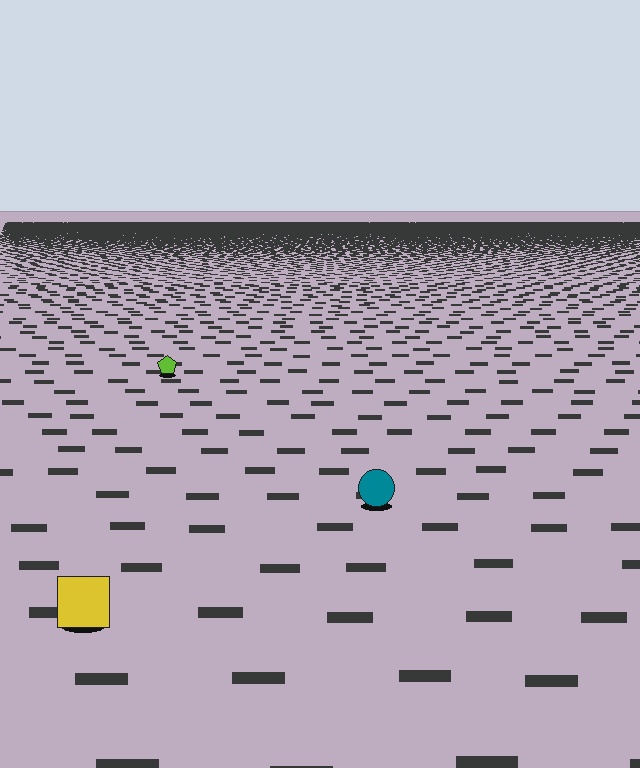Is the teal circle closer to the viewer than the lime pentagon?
Yes. The teal circle is closer — you can tell from the texture gradient: the ground texture is coarser near it.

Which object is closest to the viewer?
The yellow square is closest. The texture marks near it are larger and more spread out.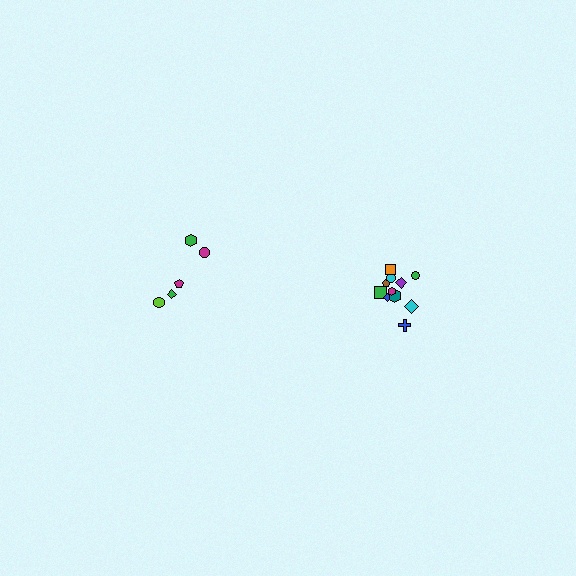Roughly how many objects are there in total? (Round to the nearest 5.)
Roughly 15 objects in total.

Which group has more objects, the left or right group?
The right group.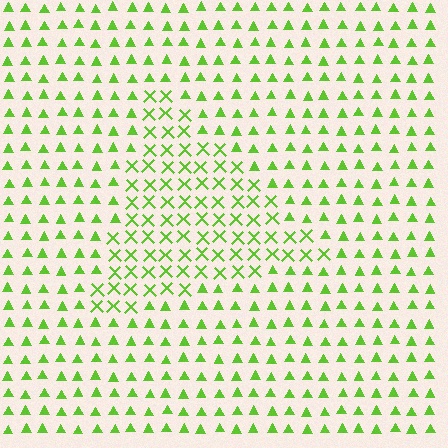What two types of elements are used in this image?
The image uses X marks inside the triangle region and triangles outside it.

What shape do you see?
I see a triangle.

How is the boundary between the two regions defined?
The boundary is defined by a change in element shape: X marks inside vs. triangles outside. All elements share the same color and spacing.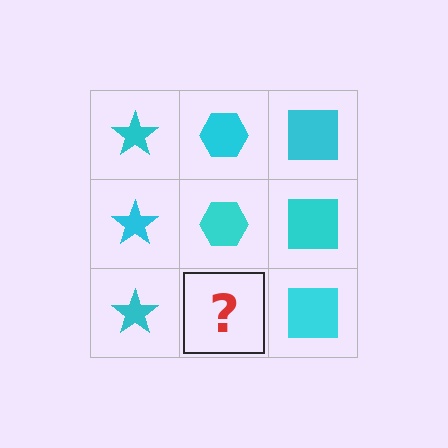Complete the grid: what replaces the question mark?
The question mark should be replaced with a cyan hexagon.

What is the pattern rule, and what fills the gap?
The rule is that each column has a consistent shape. The gap should be filled with a cyan hexagon.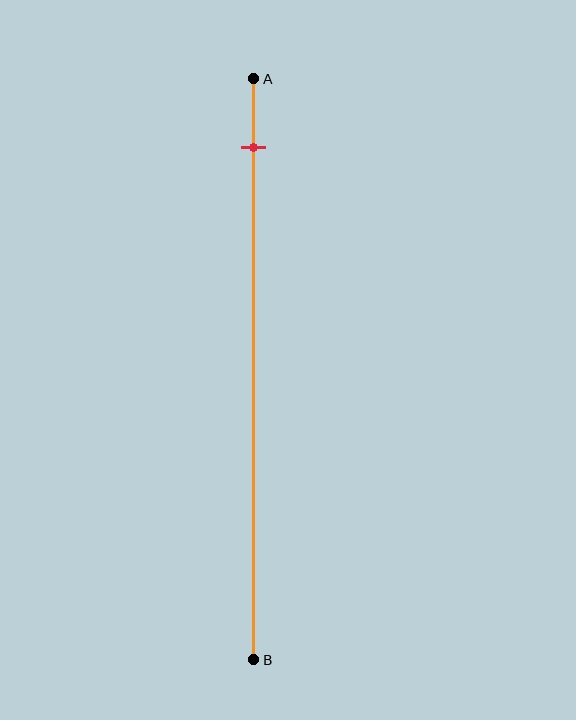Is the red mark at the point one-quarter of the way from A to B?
No, the mark is at about 10% from A, not at the 25% one-quarter point.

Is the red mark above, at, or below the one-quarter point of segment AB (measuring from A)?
The red mark is above the one-quarter point of segment AB.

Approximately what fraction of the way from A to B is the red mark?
The red mark is approximately 10% of the way from A to B.